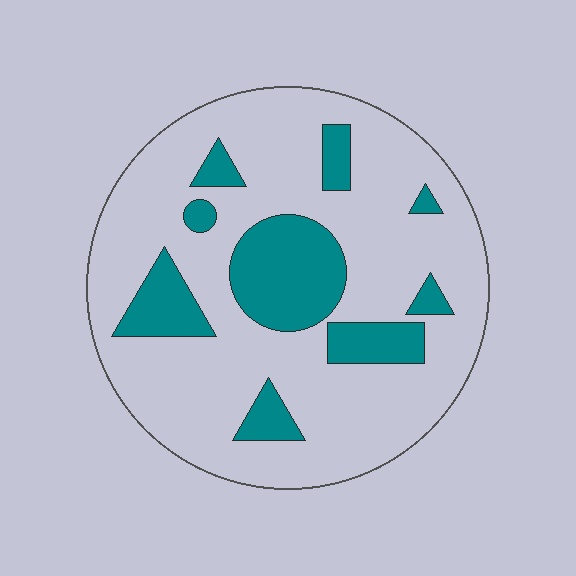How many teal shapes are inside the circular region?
9.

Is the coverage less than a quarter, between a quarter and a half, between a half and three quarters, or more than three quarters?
Less than a quarter.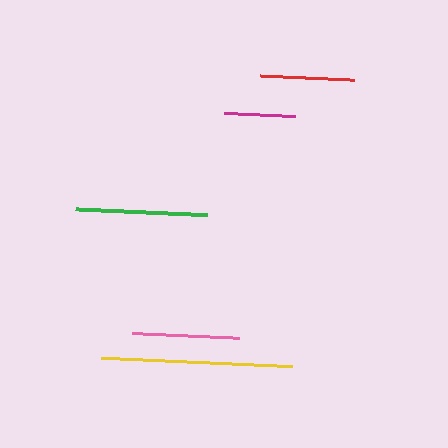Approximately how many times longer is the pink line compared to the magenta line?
The pink line is approximately 1.5 times the length of the magenta line.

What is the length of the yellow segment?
The yellow segment is approximately 191 pixels long.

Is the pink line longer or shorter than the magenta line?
The pink line is longer than the magenta line.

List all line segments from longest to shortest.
From longest to shortest: yellow, green, pink, red, magenta.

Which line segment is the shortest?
The magenta line is the shortest at approximately 72 pixels.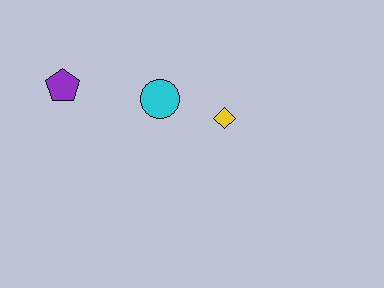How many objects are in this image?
There are 3 objects.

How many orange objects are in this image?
There are no orange objects.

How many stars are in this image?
There are no stars.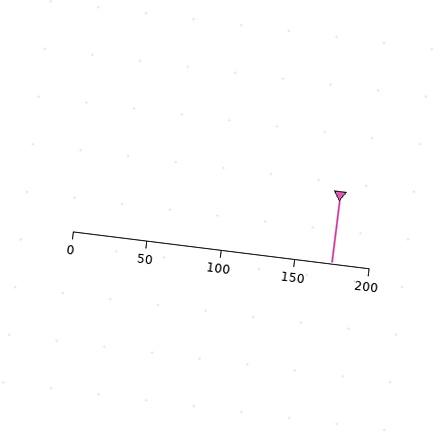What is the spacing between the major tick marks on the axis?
The major ticks are spaced 50 apart.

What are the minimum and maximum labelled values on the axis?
The axis runs from 0 to 200.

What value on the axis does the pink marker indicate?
The marker indicates approximately 175.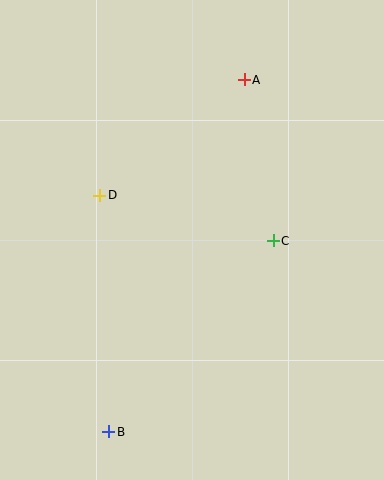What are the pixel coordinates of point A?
Point A is at (244, 80).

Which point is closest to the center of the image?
Point C at (273, 241) is closest to the center.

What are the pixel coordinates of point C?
Point C is at (273, 241).